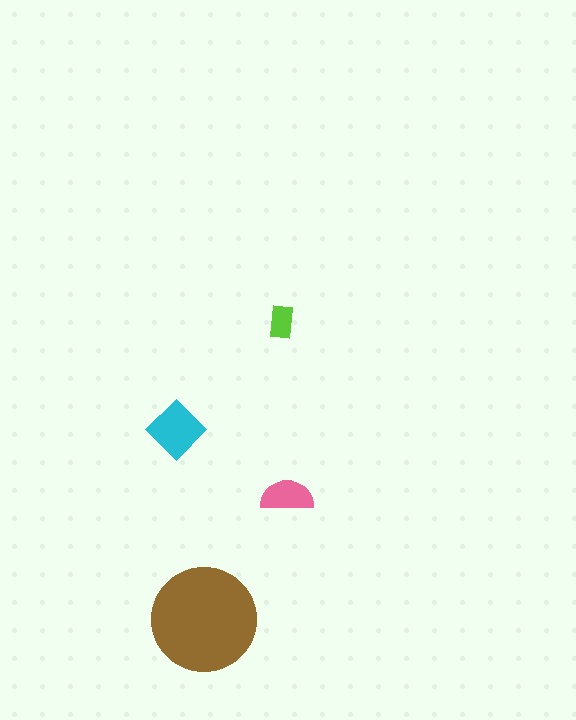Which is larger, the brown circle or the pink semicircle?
The brown circle.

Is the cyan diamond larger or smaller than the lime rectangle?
Larger.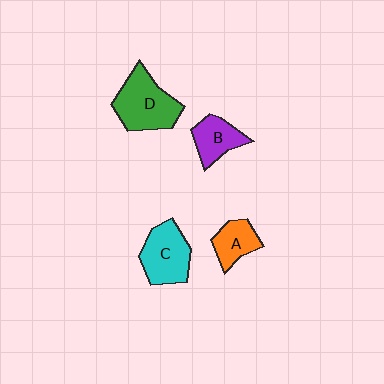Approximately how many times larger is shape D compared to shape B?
Approximately 1.7 times.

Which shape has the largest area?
Shape D (green).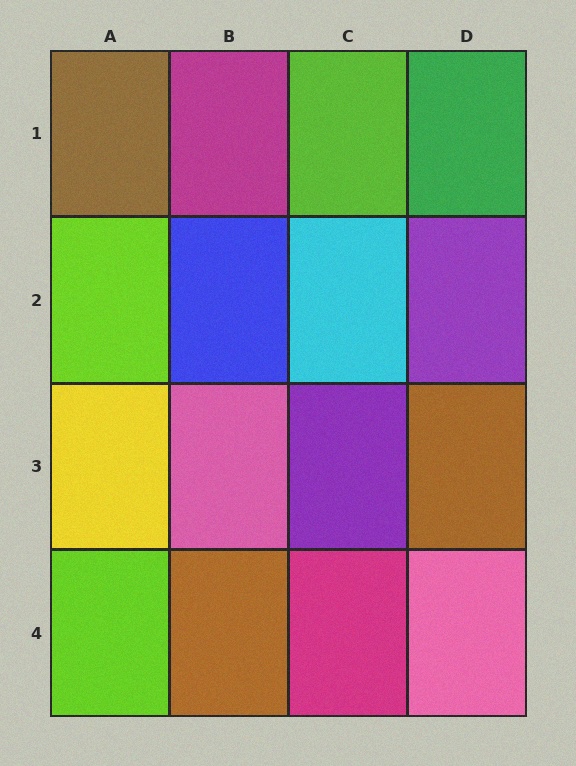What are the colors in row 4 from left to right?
Lime, brown, magenta, pink.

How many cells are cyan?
1 cell is cyan.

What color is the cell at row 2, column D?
Purple.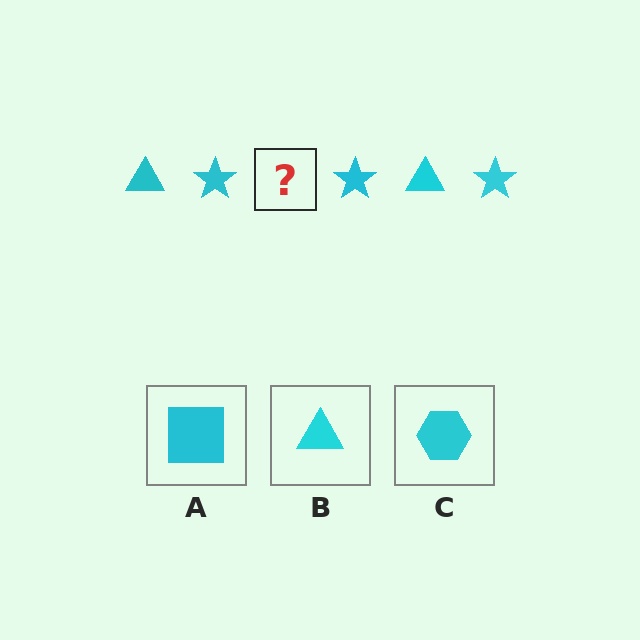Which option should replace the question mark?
Option B.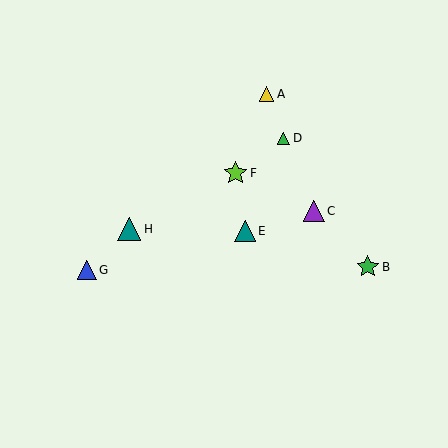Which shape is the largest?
The lime star (labeled F) is the largest.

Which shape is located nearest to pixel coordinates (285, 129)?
The green triangle (labeled D) at (284, 138) is nearest to that location.